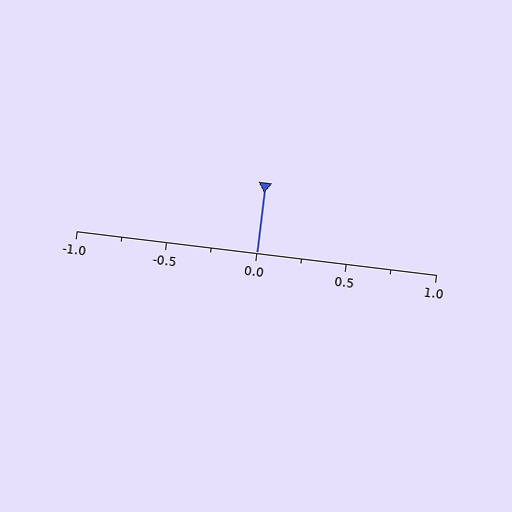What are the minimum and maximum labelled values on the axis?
The axis runs from -1.0 to 1.0.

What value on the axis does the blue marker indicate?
The marker indicates approximately 0.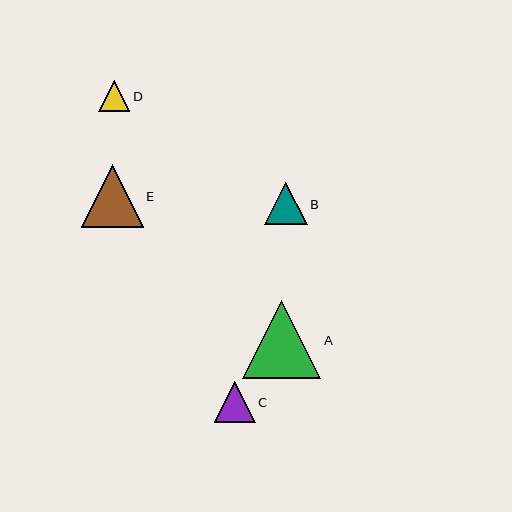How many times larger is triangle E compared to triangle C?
Triangle E is approximately 1.5 times the size of triangle C.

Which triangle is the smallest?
Triangle D is the smallest with a size of approximately 31 pixels.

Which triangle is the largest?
Triangle A is the largest with a size of approximately 78 pixels.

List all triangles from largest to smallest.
From largest to smallest: A, E, B, C, D.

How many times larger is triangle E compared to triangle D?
Triangle E is approximately 2.0 times the size of triangle D.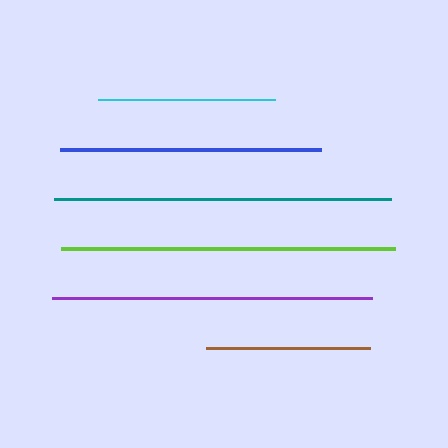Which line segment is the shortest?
The brown line is the shortest at approximately 164 pixels.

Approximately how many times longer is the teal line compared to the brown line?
The teal line is approximately 2.1 times the length of the brown line.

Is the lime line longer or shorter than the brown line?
The lime line is longer than the brown line.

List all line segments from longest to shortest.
From longest to shortest: teal, lime, purple, blue, cyan, brown.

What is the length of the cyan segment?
The cyan segment is approximately 177 pixels long.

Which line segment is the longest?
The teal line is the longest at approximately 337 pixels.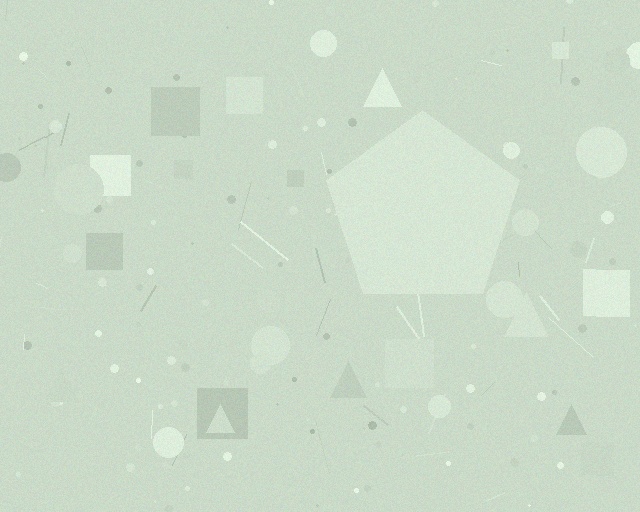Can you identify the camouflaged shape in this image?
The camouflaged shape is a pentagon.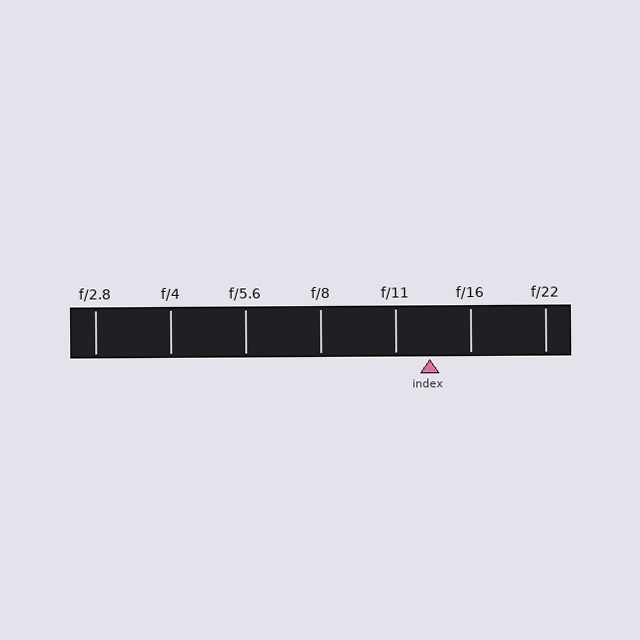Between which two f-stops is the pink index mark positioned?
The index mark is between f/11 and f/16.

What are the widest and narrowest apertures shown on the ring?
The widest aperture shown is f/2.8 and the narrowest is f/22.